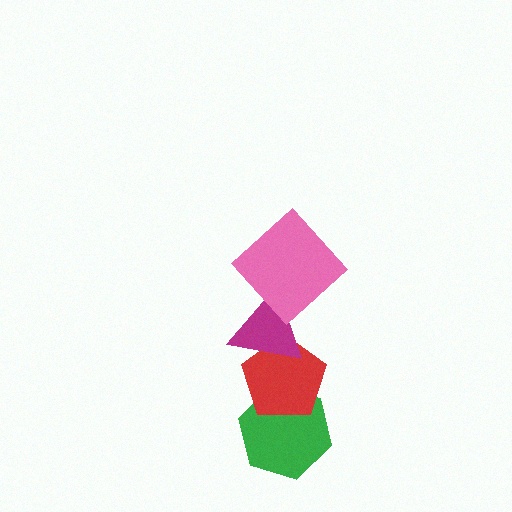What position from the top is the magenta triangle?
The magenta triangle is 2nd from the top.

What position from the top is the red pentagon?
The red pentagon is 3rd from the top.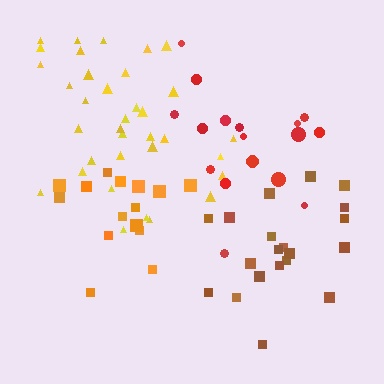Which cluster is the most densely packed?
Orange.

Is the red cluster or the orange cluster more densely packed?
Orange.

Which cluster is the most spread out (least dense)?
Red.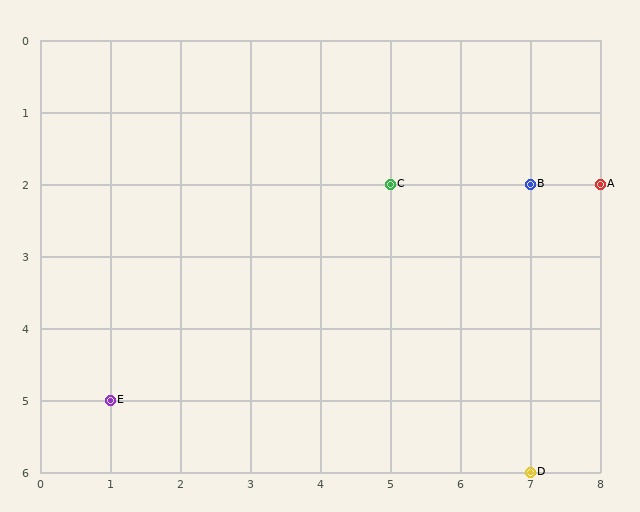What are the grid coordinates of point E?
Point E is at grid coordinates (1, 5).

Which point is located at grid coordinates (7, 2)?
Point B is at (7, 2).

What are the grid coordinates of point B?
Point B is at grid coordinates (7, 2).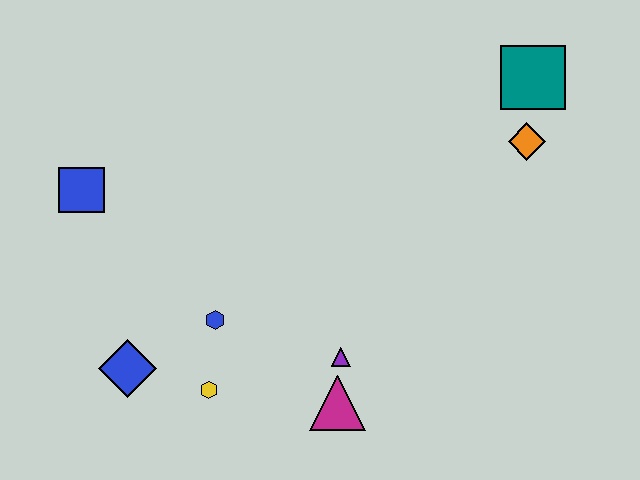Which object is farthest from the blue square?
The teal square is farthest from the blue square.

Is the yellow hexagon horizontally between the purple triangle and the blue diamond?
Yes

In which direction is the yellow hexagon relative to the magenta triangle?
The yellow hexagon is to the left of the magenta triangle.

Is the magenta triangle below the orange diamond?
Yes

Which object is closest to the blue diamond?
The yellow hexagon is closest to the blue diamond.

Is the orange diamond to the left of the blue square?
No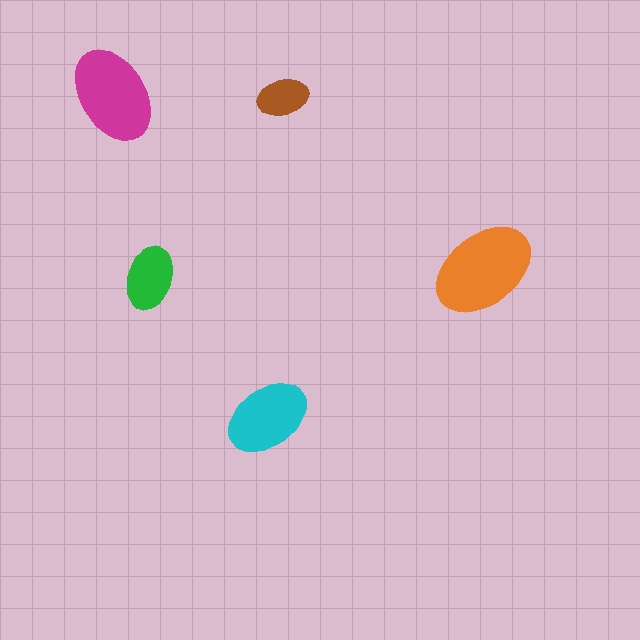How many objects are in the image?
There are 5 objects in the image.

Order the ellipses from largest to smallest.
the orange one, the magenta one, the cyan one, the green one, the brown one.